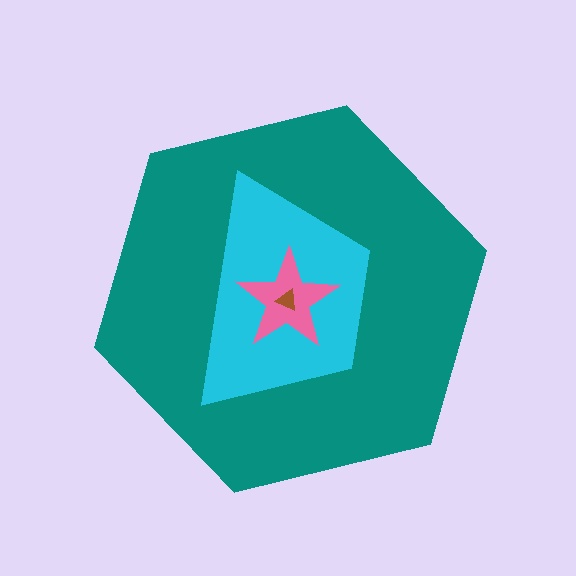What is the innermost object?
The brown triangle.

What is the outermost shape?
The teal hexagon.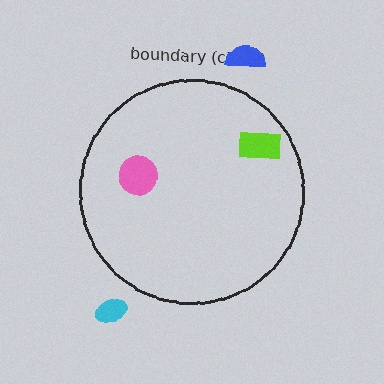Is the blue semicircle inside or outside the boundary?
Outside.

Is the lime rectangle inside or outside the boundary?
Inside.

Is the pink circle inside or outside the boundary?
Inside.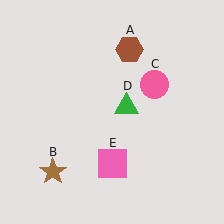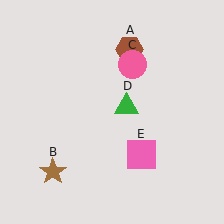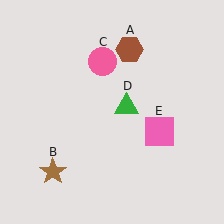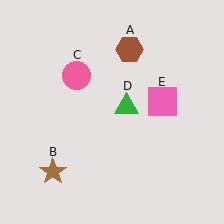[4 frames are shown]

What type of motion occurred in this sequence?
The pink circle (object C), pink square (object E) rotated counterclockwise around the center of the scene.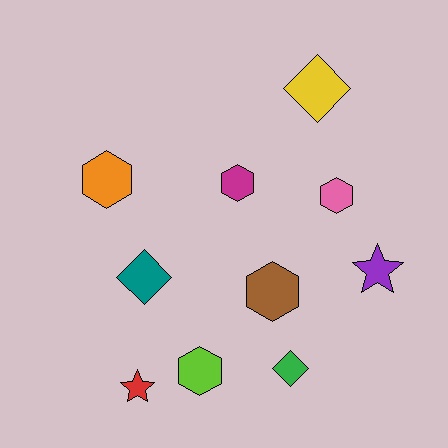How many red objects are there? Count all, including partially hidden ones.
There is 1 red object.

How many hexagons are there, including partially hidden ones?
There are 5 hexagons.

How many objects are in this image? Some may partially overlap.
There are 10 objects.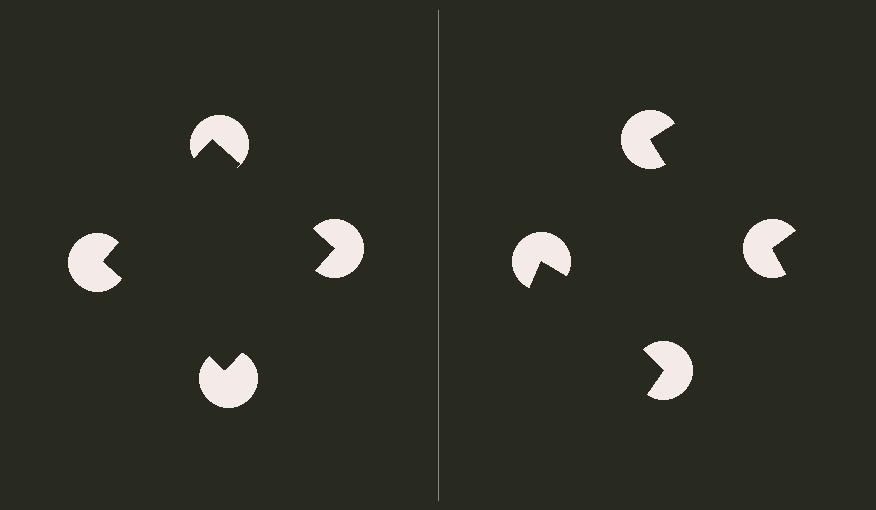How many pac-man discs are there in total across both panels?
8 — 4 on each side.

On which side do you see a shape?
An illusory square appears on the left side. On the right side the wedge cuts are rotated, so no coherent shape forms.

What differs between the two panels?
The pac-man discs are positioned identically on both sides; only the wedge orientations differ. On the left they align to a square; on the right they are misaligned.